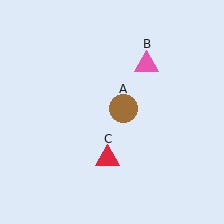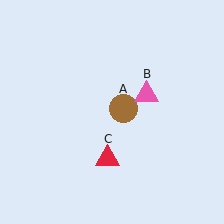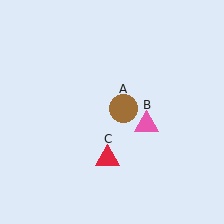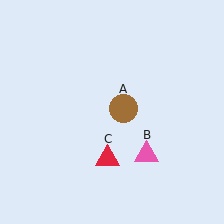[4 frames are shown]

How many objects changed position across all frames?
1 object changed position: pink triangle (object B).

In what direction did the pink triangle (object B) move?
The pink triangle (object B) moved down.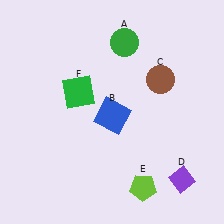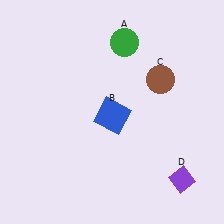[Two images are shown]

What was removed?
The green square (F), the lime pentagon (E) were removed in Image 2.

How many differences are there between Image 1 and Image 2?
There are 2 differences between the two images.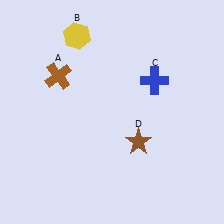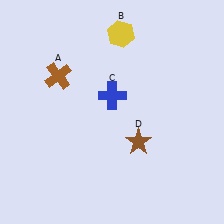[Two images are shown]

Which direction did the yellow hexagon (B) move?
The yellow hexagon (B) moved right.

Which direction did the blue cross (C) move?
The blue cross (C) moved left.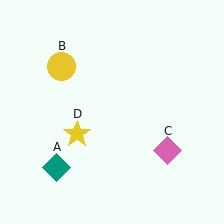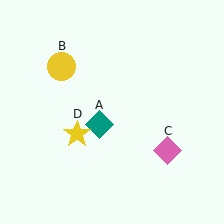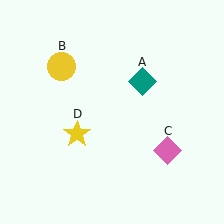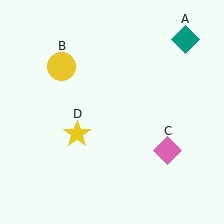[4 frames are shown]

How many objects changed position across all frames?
1 object changed position: teal diamond (object A).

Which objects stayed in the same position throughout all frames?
Yellow circle (object B) and pink diamond (object C) and yellow star (object D) remained stationary.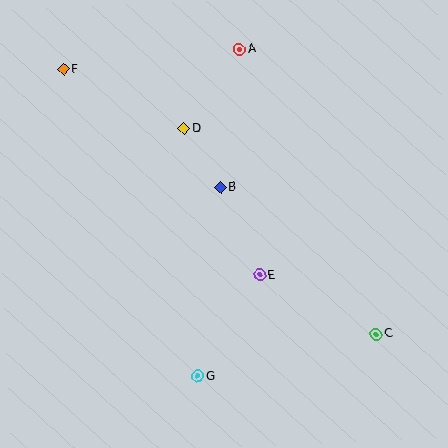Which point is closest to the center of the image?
Point B at (221, 188) is closest to the center.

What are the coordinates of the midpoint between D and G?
The midpoint between D and G is at (191, 252).